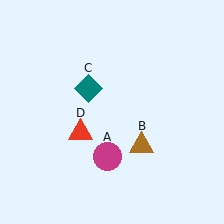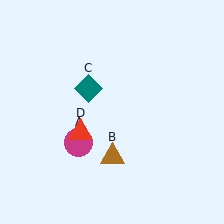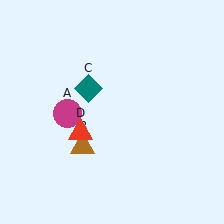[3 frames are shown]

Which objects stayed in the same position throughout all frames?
Teal diamond (object C) and red triangle (object D) remained stationary.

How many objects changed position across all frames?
2 objects changed position: magenta circle (object A), brown triangle (object B).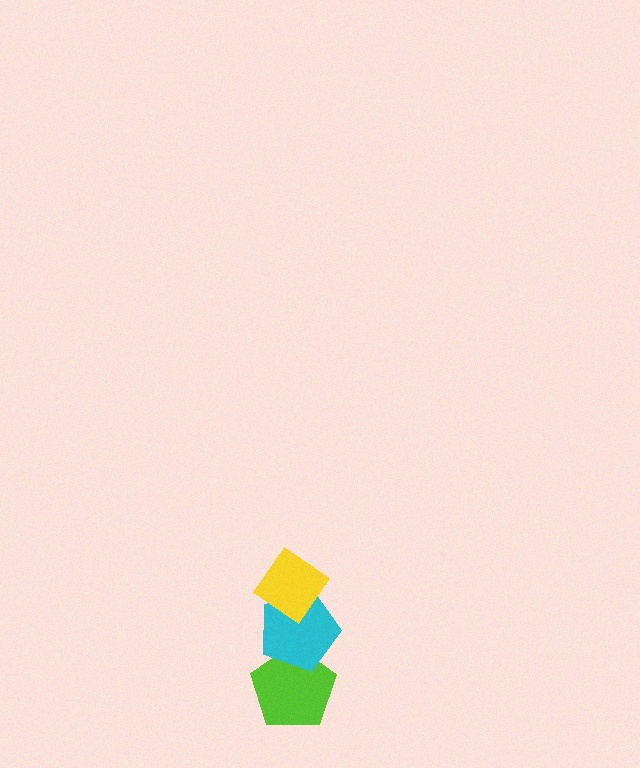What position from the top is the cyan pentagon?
The cyan pentagon is 2nd from the top.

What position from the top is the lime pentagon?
The lime pentagon is 3rd from the top.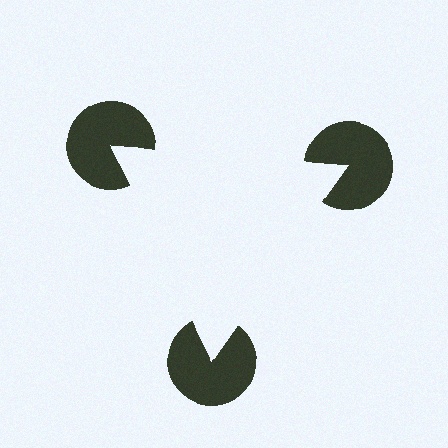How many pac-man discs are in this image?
There are 3 — one at each vertex of the illusory triangle.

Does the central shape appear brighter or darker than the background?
It typically appears slightly brighter than the background, even though no actual brightness change is drawn.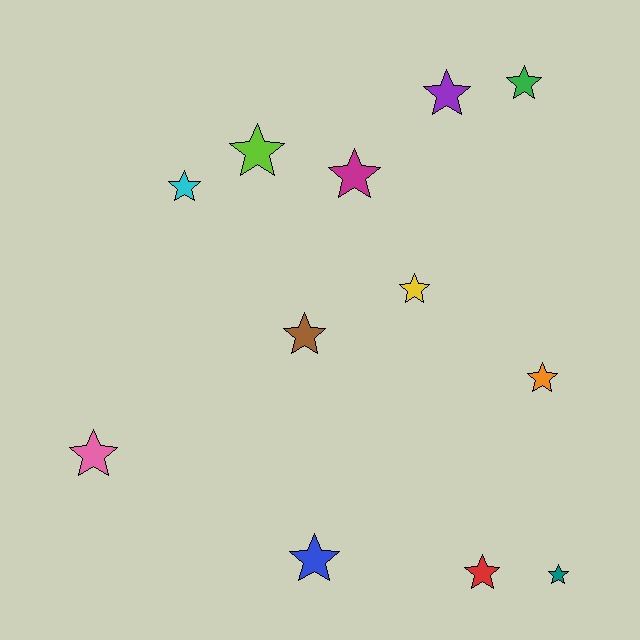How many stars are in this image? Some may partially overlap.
There are 12 stars.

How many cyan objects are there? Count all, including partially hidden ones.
There is 1 cyan object.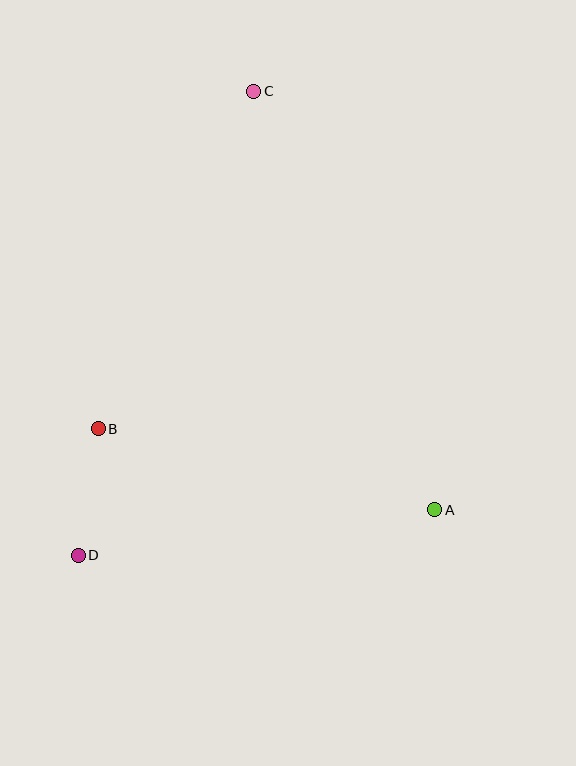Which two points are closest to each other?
Points B and D are closest to each other.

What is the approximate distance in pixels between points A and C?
The distance between A and C is approximately 456 pixels.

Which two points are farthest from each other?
Points C and D are farthest from each other.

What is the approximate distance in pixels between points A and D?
The distance between A and D is approximately 359 pixels.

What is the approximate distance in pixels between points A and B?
The distance between A and B is approximately 346 pixels.